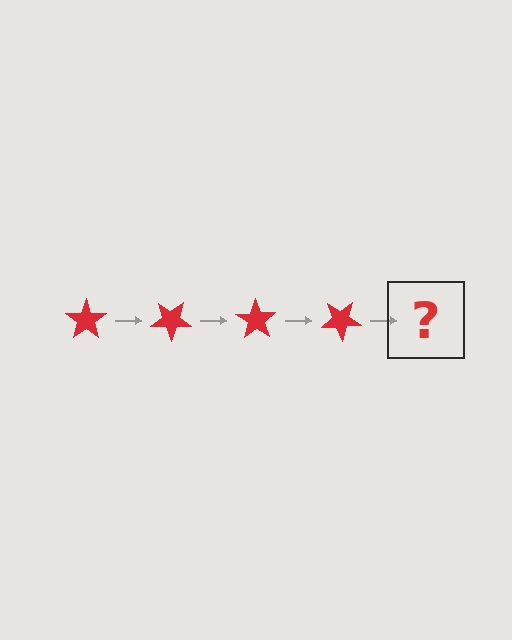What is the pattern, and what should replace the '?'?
The pattern is that the star rotates 35 degrees each step. The '?' should be a red star rotated 140 degrees.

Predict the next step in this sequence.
The next step is a red star rotated 140 degrees.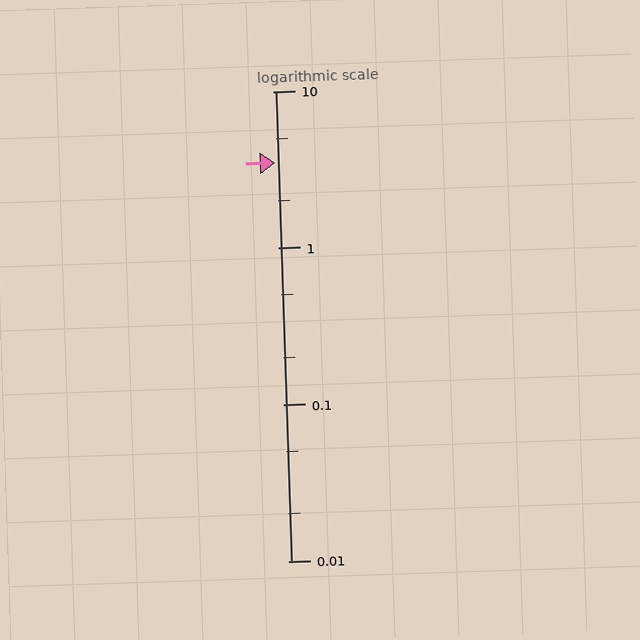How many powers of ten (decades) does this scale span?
The scale spans 3 decades, from 0.01 to 10.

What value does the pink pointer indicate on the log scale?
The pointer indicates approximately 3.5.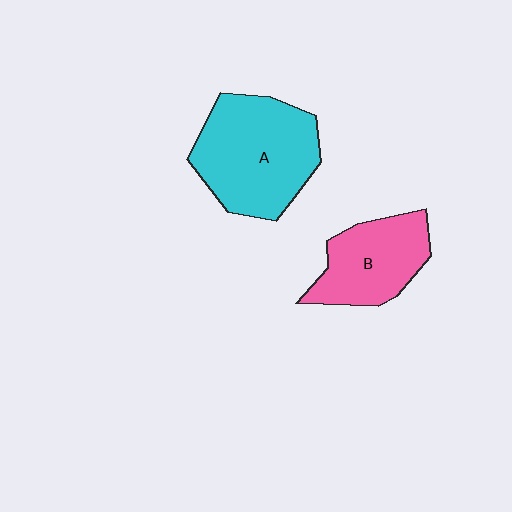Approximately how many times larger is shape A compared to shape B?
Approximately 1.5 times.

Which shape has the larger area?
Shape A (cyan).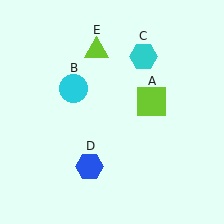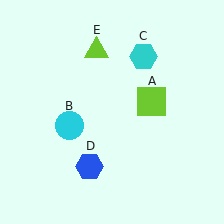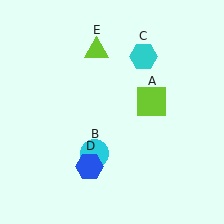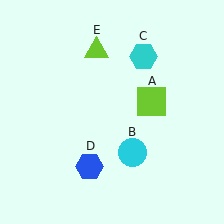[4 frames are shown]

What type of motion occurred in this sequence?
The cyan circle (object B) rotated counterclockwise around the center of the scene.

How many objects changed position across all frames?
1 object changed position: cyan circle (object B).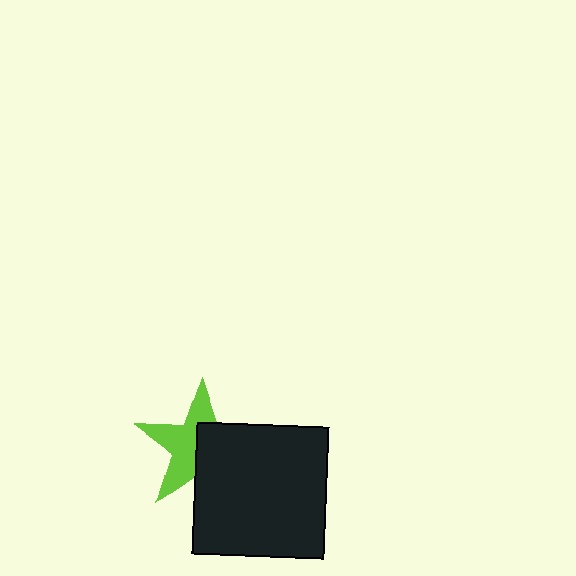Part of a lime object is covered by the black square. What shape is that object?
It is a star.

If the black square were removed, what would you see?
You would see the complete lime star.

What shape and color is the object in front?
The object in front is a black square.